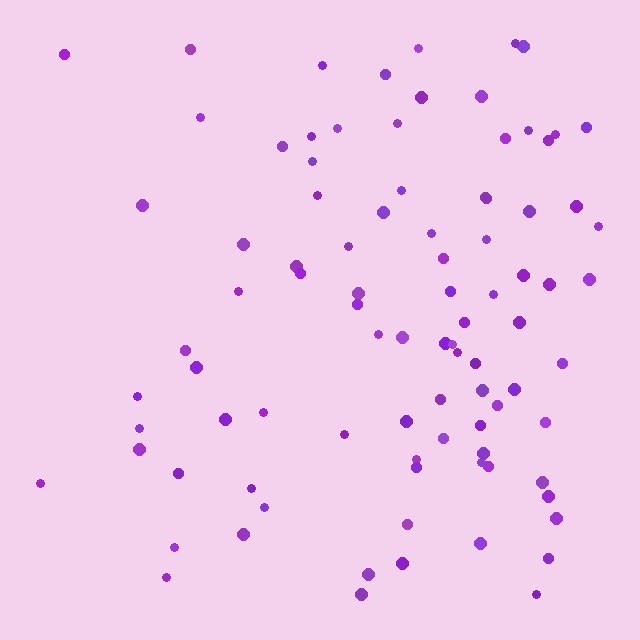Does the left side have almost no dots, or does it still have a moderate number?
Still a moderate number, just noticeably fewer than the right.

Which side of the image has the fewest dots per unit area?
The left.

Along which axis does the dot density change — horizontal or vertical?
Horizontal.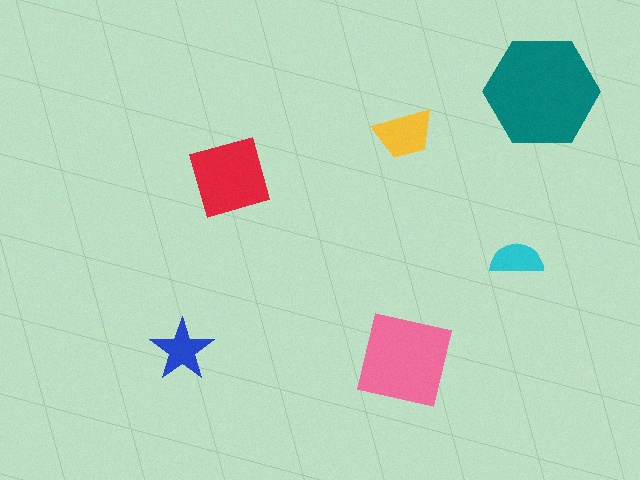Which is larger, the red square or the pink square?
The pink square.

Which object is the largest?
The teal hexagon.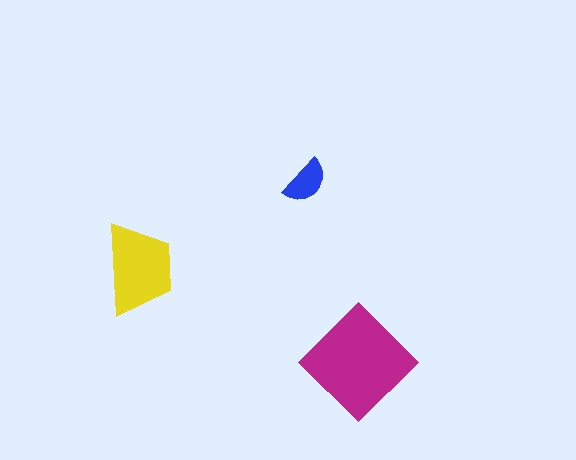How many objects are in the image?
There are 3 objects in the image.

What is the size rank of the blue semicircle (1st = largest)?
3rd.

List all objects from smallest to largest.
The blue semicircle, the yellow trapezoid, the magenta diamond.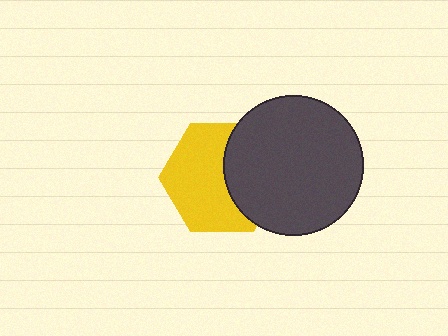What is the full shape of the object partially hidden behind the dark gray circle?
The partially hidden object is a yellow hexagon.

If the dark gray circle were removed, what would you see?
You would see the complete yellow hexagon.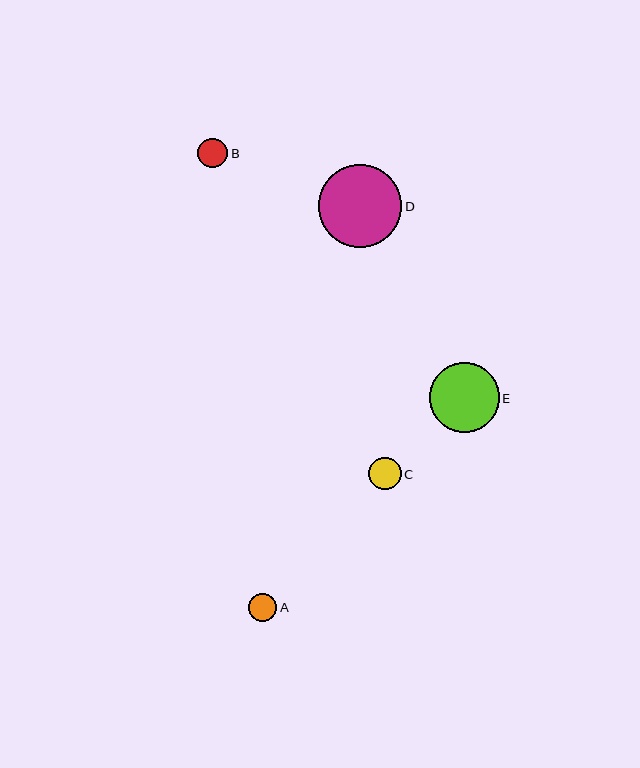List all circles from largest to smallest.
From largest to smallest: D, E, C, B, A.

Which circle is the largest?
Circle D is the largest with a size of approximately 83 pixels.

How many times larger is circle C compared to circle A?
Circle C is approximately 1.2 times the size of circle A.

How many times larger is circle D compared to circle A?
Circle D is approximately 2.9 times the size of circle A.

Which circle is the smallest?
Circle A is the smallest with a size of approximately 28 pixels.